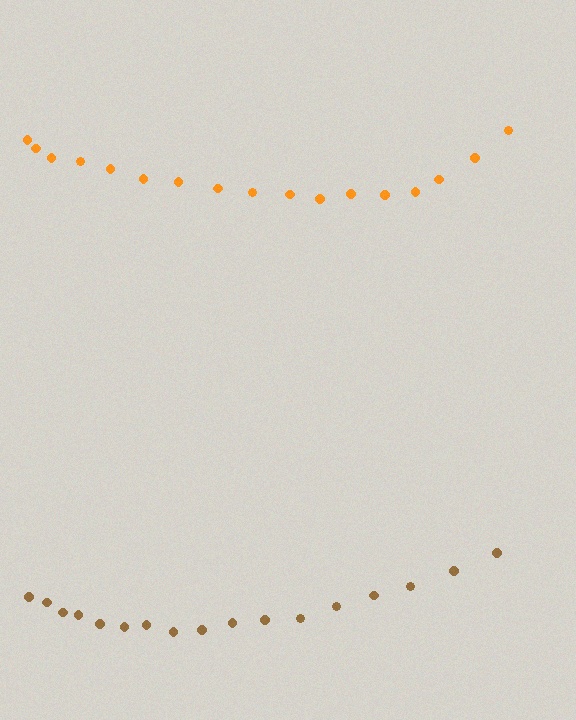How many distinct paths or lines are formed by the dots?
There are 2 distinct paths.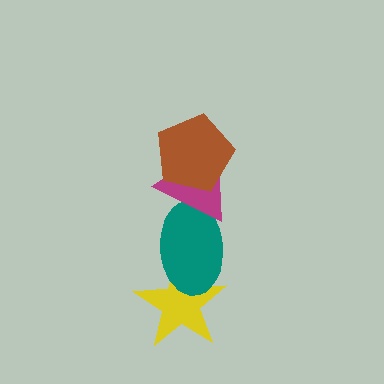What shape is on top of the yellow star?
The teal ellipse is on top of the yellow star.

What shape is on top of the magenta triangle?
The brown pentagon is on top of the magenta triangle.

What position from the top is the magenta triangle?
The magenta triangle is 2nd from the top.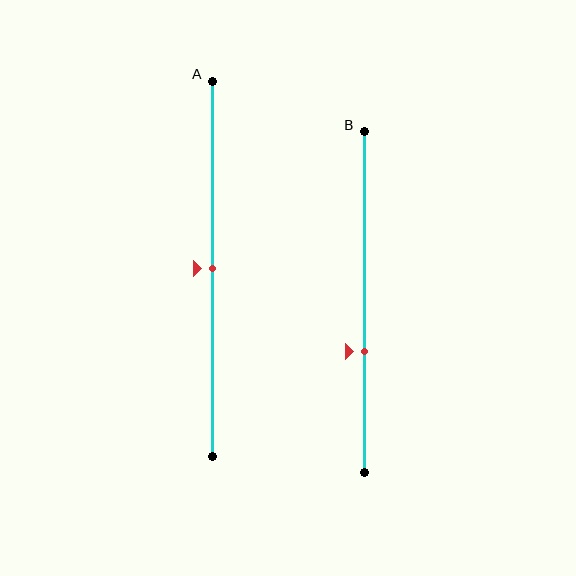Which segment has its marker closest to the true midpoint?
Segment A has its marker closest to the true midpoint.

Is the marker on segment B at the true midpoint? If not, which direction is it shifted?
No, the marker on segment B is shifted downward by about 14% of the segment length.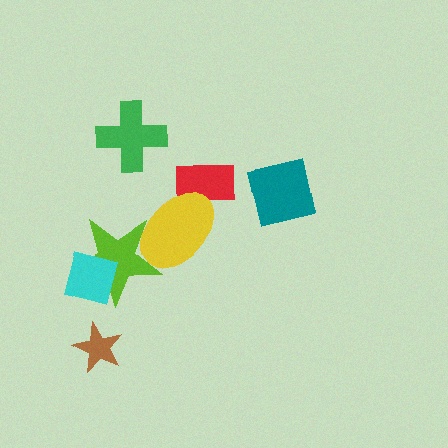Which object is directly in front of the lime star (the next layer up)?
The cyan square is directly in front of the lime star.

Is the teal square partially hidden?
No, no other shape covers it.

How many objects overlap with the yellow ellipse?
2 objects overlap with the yellow ellipse.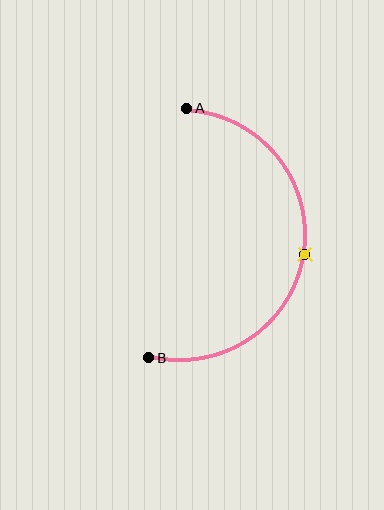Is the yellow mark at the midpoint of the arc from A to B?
Yes. The yellow mark lies on the arc at equal arc-length from both A and B — it is the arc midpoint.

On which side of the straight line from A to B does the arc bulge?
The arc bulges to the right of the straight line connecting A and B.